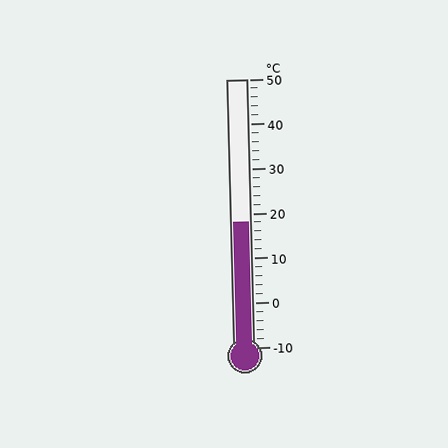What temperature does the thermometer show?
The thermometer shows approximately 18°C.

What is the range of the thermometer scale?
The thermometer scale ranges from -10°C to 50°C.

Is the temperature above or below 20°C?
The temperature is below 20°C.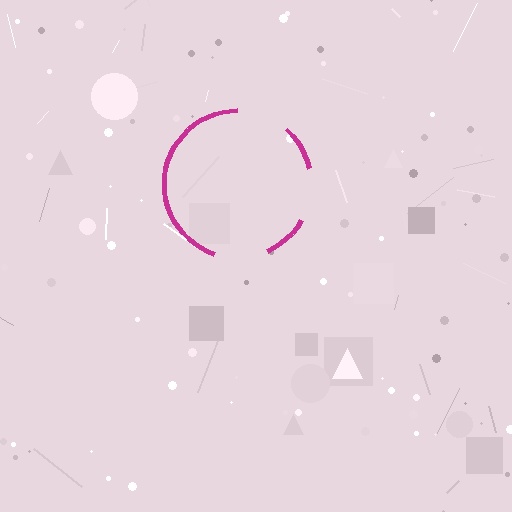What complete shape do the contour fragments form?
The contour fragments form a circle.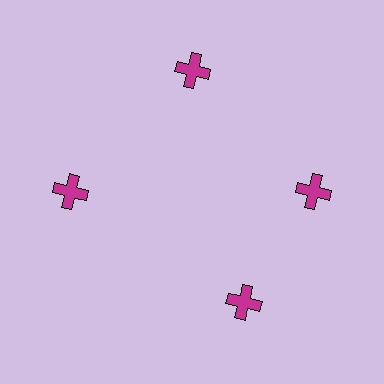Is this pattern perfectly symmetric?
No. The 4 magenta crosses are arranged in a ring, but one element near the 6 o'clock position is rotated out of alignment along the ring, breaking the 4-fold rotational symmetry.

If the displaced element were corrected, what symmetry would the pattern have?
It would have 4-fold rotational symmetry — the pattern would map onto itself every 90 degrees.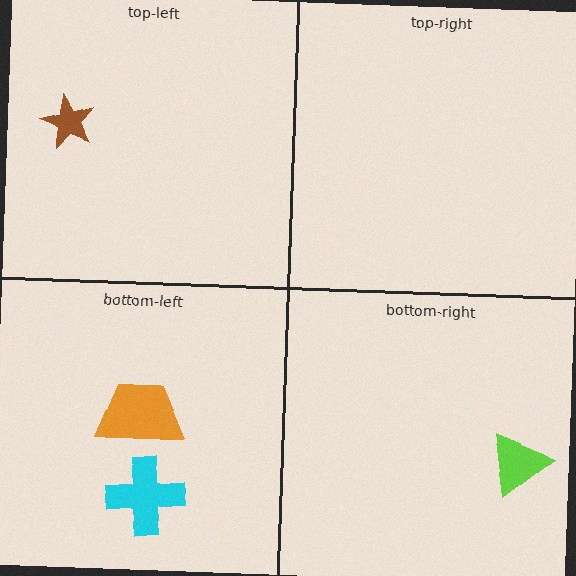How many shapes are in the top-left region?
1.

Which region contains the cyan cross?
The bottom-left region.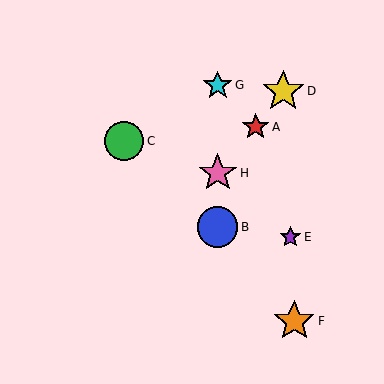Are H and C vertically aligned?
No, H is at x≈218 and C is at x≈124.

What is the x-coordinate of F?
Object F is at x≈294.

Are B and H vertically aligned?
Yes, both are at x≈218.